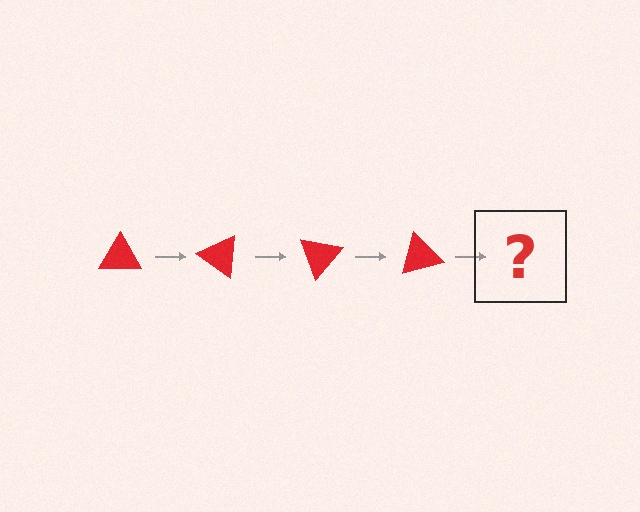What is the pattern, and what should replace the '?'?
The pattern is that the triangle rotates 35 degrees each step. The '?' should be a red triangle rotated 140 degrees.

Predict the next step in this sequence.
The next step is a red triangle rotated 140 degrees.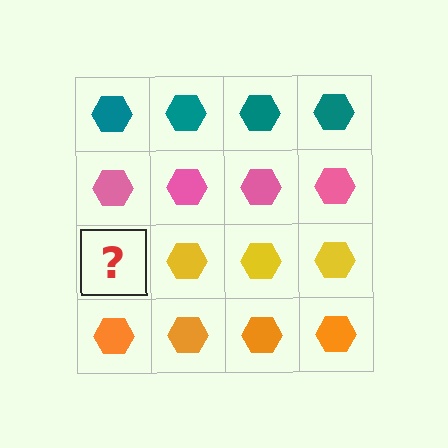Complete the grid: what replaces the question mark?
The question mark should be replaced with a yellow hexagon.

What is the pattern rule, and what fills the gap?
The rule is that each row has a consistent color. The gap should be filled with a yellow hexagon.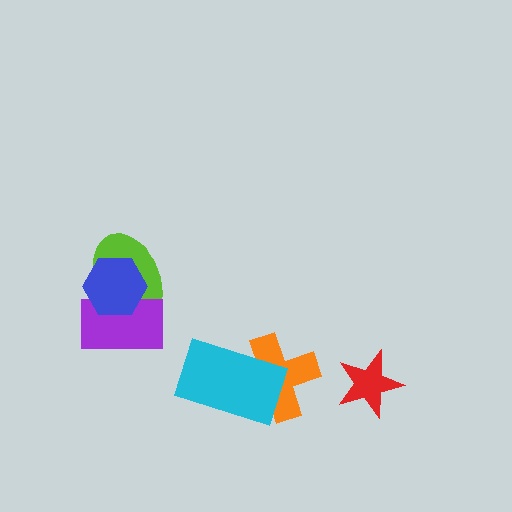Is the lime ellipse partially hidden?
Yes, it is partially covered by another shape.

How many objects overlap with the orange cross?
1 object overlaps with the orange cross.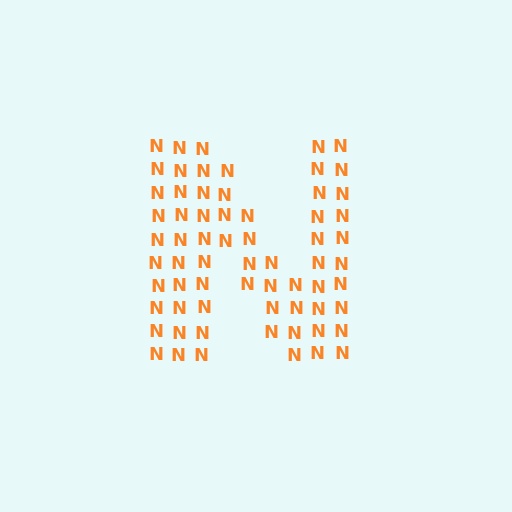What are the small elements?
The small elements are letter N's.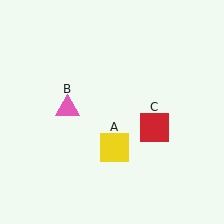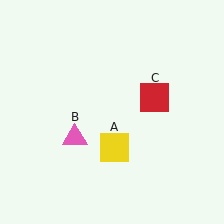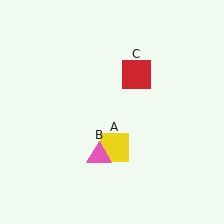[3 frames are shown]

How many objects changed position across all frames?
2 objects changed position: pink triangle (object B), red square (object C).